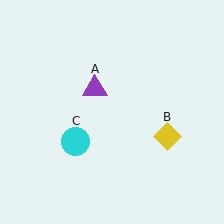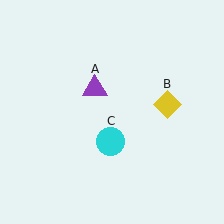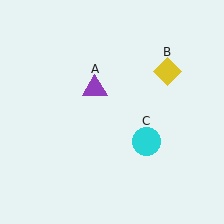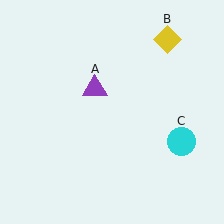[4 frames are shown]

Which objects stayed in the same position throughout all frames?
Purple triangle (object A) remained stationary.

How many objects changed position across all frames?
2 objects changed position: yellow diamond (object B), cyan circle (object C).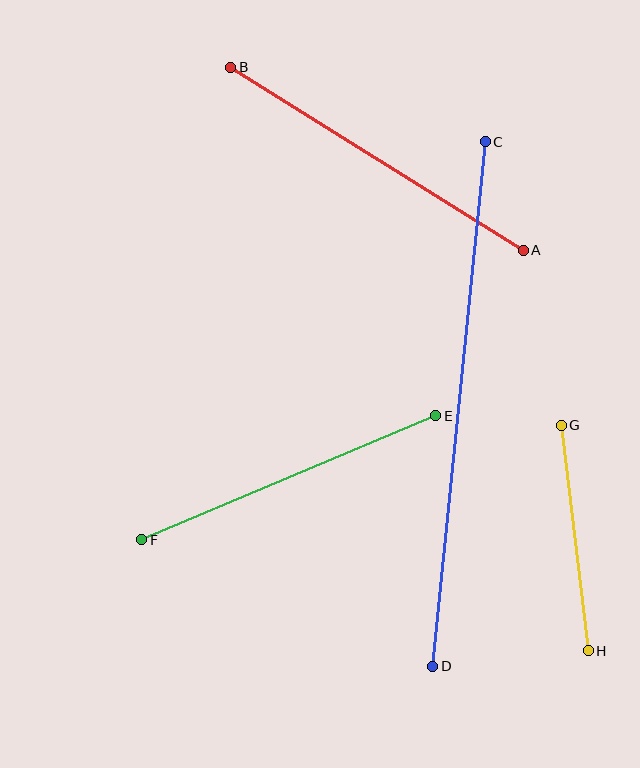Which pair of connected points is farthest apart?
Points C and D are farthest apart.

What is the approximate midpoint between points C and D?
The midpoint is at approximately (459, 404) pixels.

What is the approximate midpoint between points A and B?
The midpoint is at approximately (377, 159) pixels.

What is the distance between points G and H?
The distance is approximately 227 pixels.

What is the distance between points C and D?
The distance is approximately 527 pixels.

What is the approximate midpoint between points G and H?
The midpoint is at approximately (575, 538) pixels.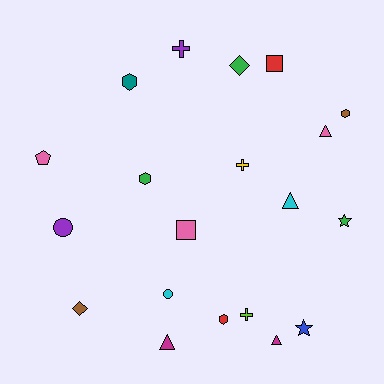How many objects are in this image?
There are 20 objects.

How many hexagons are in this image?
There are 4 hexagons.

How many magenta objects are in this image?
There are 2 magenta objects.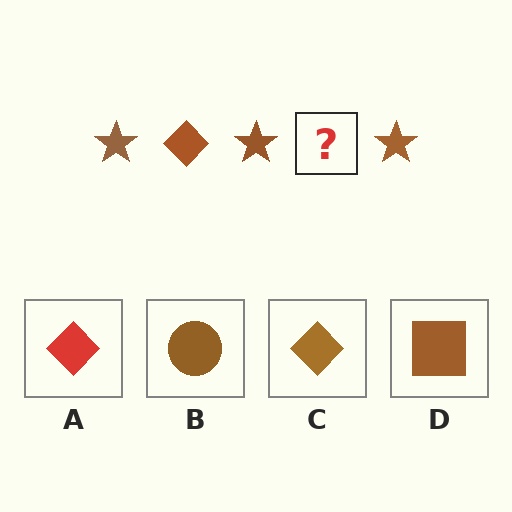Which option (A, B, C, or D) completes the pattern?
C.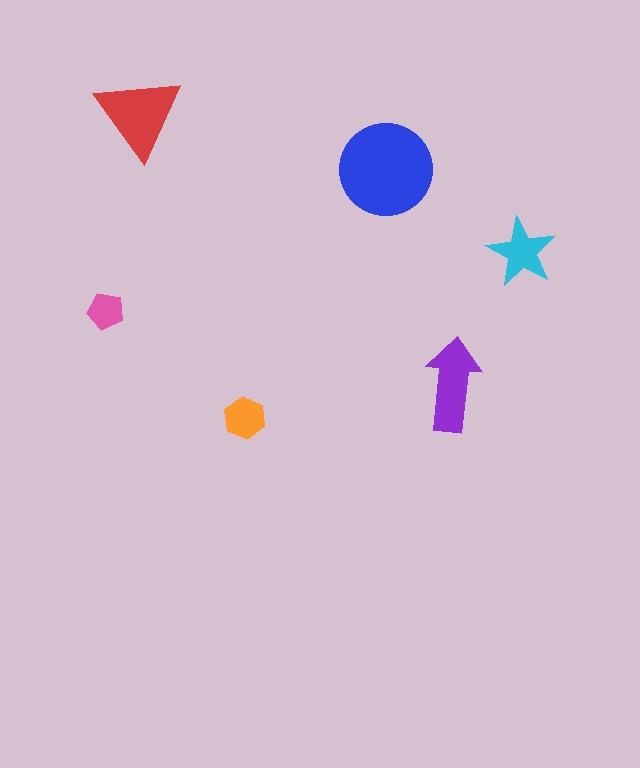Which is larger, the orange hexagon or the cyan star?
The cyan star.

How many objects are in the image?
There are 6 objects in the image.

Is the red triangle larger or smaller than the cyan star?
Larger.